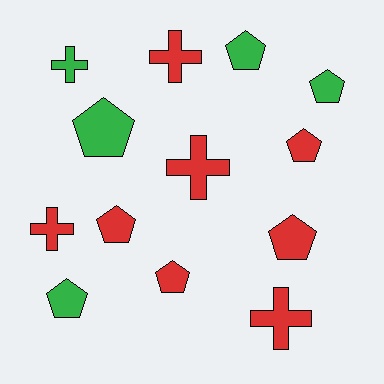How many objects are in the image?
There are 13 objects.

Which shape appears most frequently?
Pentagon, with 8 objects.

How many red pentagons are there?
There are 4 red pentagons.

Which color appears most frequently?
Red, with 8 objects.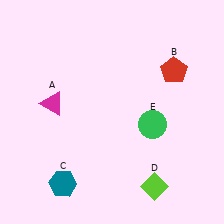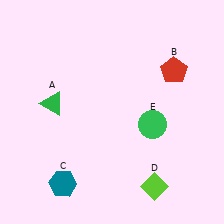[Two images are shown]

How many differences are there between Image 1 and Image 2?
There is 1 difference between the two images.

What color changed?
The triangle (A) changed from magenta in Image 1 to green in Image 2.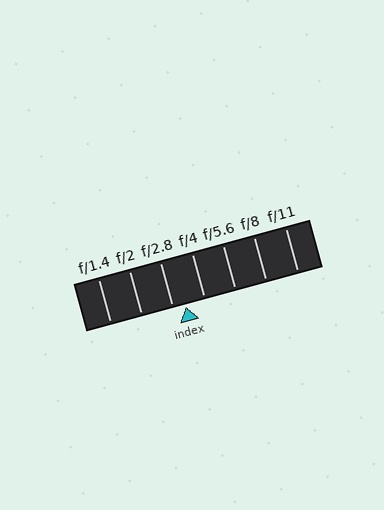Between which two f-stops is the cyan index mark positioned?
The index mark is between f/2.8 and f/4.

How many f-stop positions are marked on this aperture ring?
There are 7 f-stop positions marked.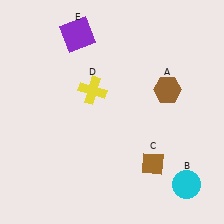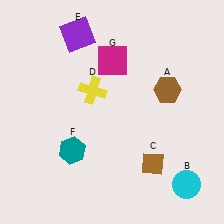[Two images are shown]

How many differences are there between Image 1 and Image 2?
There are 2 differences between the two images.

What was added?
A teal hexagon (F), a magenta square (G) were added in Image 2.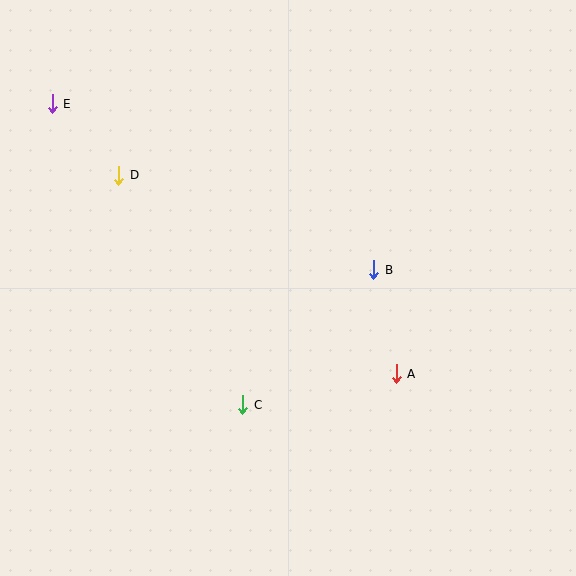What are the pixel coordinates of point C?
Point C is at (243, 405).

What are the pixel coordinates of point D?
Point D is at (119, 175).